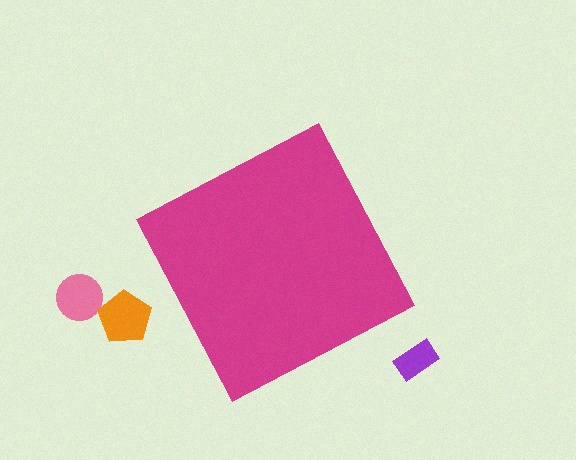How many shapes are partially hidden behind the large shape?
0 shapes are partially hidden.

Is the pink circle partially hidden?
No, the pink circle is fully visible.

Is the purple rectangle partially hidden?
No, the purple rectangle is fully visible.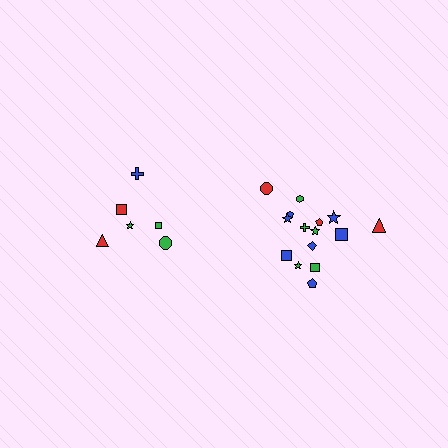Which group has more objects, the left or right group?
The right group.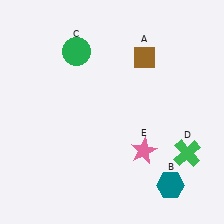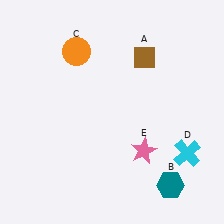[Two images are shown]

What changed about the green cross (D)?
In Image 1, D is green. In Image 2, it changed to cyan.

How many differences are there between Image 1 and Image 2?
There are 2 differences between the two images.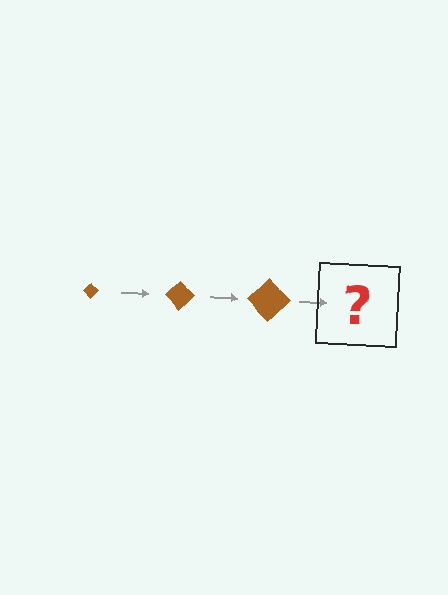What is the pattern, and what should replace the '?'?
The pattern is that the diamond gets progressively larger each step. The '?' should be a brown diamond, larger than the previous one.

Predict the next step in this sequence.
The next step is a brown diamond, larger than the previous one.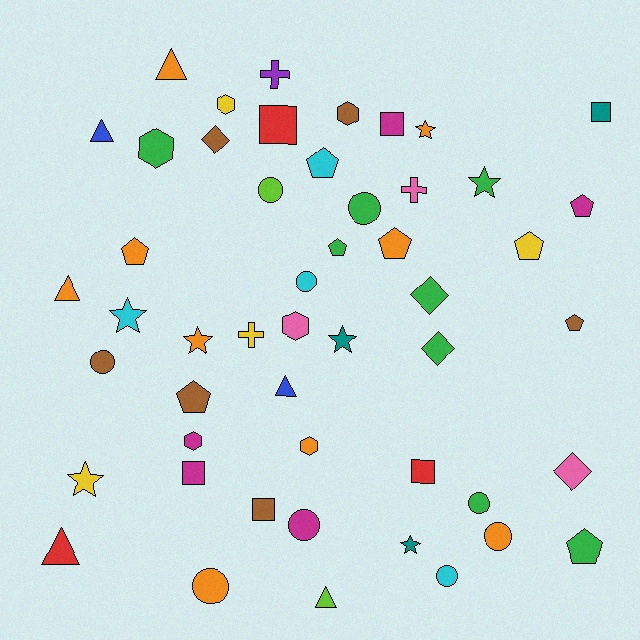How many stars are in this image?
There are 7 stars.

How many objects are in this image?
There are 50 objects.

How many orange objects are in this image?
There are 9 orange objects.